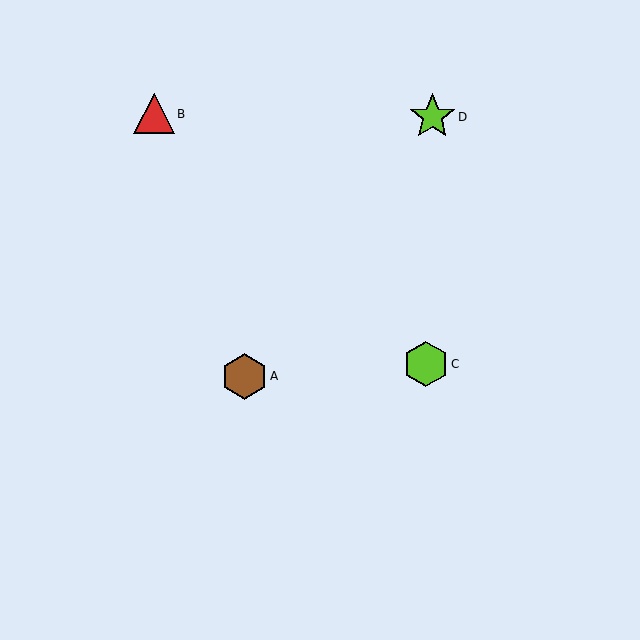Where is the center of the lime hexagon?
The center of the lime hexagon is at (426, 364).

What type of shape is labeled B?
Shape B is a red triangle.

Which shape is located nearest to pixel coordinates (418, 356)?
The lime hexagon (labeled C) at (426, 364) is nearest to that location.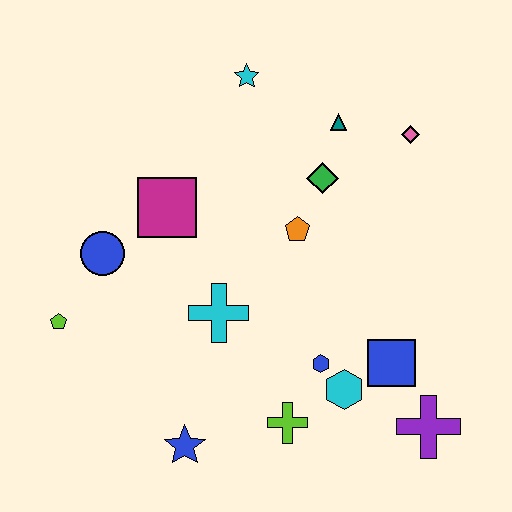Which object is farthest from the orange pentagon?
The lime pentagon is farthest from the orange pentagon.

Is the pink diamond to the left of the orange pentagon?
No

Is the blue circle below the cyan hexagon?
No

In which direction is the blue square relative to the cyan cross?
The blue square is to the right of the cyan cross.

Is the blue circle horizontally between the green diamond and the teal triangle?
No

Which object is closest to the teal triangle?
The green diamond is closest to the teal triangle.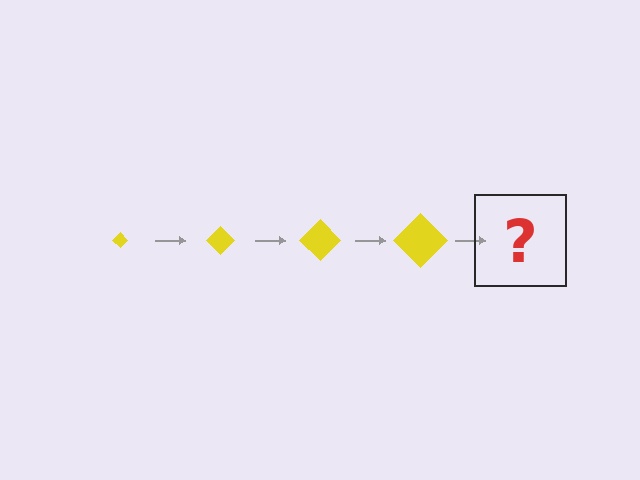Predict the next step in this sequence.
The next step is a yellow diamond, larger than the previous one.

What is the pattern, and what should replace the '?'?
The pattern is that the diamond gets progressively larger each step. The '?' should be a yellow diamond, larger than the previous one.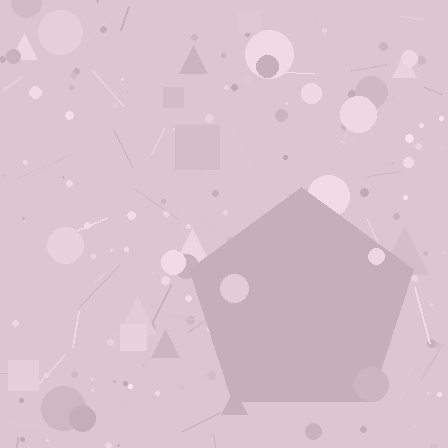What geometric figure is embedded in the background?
A pentagon is embedded in the background.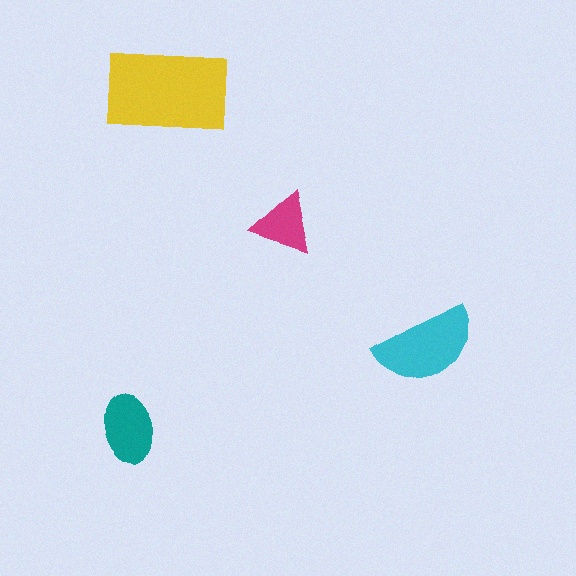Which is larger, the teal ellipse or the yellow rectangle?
The yellow rectangle.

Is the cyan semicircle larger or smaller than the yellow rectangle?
Smaller.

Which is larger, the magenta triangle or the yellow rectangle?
The yellow rectangle.